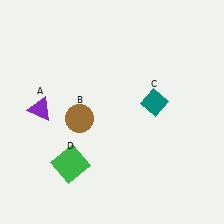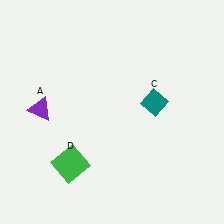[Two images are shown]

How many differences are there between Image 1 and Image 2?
There is 1 difference between the two images.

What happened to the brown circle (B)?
The brown circle (B) was removed in Image 2. It was in the bottom-left area of Image 1.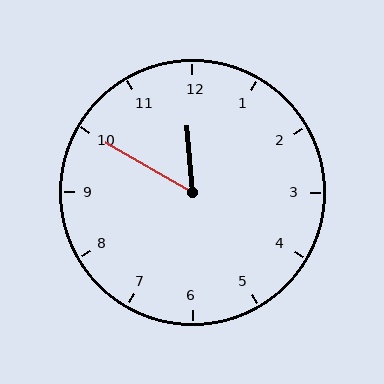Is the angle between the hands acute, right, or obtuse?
It is acute.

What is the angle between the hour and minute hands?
Approximately 55 degrees.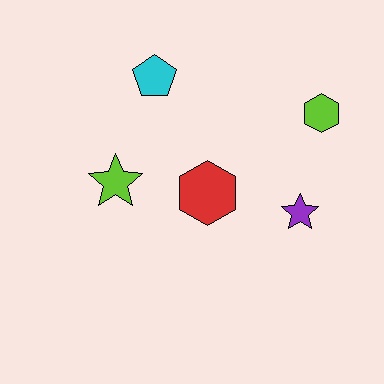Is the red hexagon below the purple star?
No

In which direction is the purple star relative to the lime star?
The purple star is to the right of the lime star.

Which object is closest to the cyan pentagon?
The lime star is closest to the cyan pentagon.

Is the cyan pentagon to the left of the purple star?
Yes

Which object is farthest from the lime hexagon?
The lime star is farthest from the lime hexagon.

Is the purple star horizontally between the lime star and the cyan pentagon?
No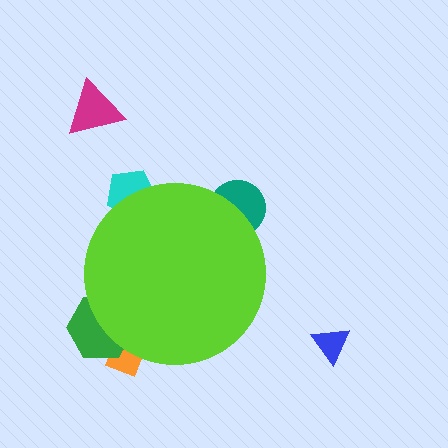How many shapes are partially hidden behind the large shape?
4 shapes are partially hidden.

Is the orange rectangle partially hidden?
Yes, the orange rectangle is partially hidden behind the lime circle.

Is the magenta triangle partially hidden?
No, the magenta triangle is fully visible.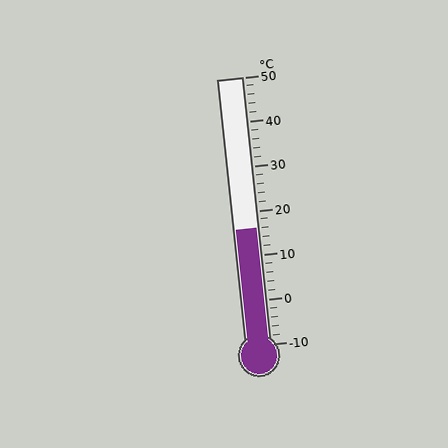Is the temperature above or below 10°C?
The temperature is above 10°C.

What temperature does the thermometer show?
The thermometer shows approximately 16°C.